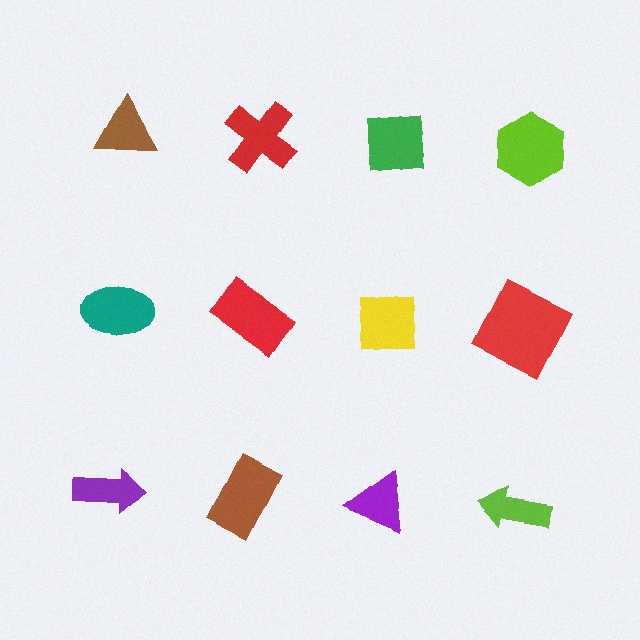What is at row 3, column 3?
A purple triangle.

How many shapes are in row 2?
4 shapes.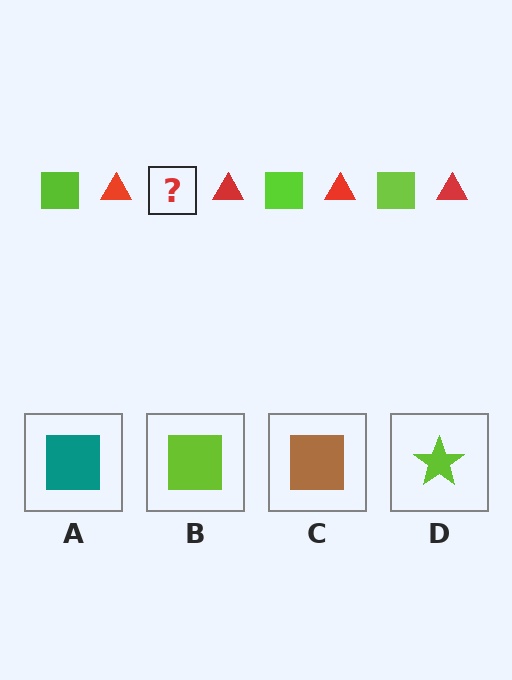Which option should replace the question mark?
Option B.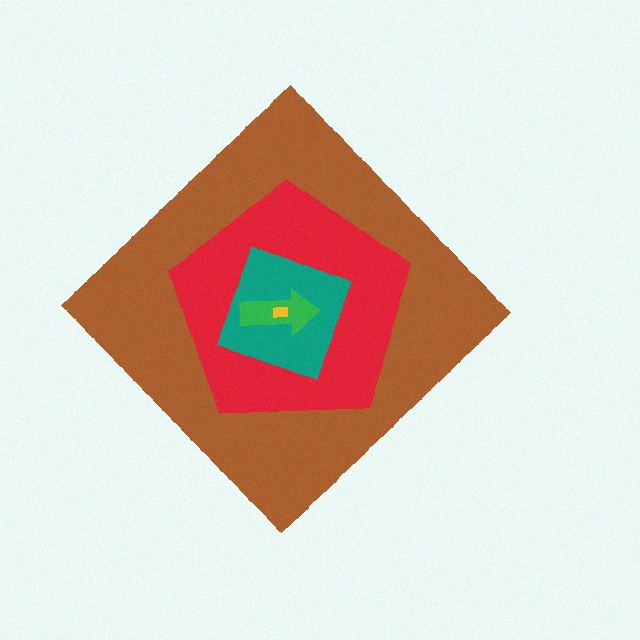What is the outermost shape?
The brown diamond.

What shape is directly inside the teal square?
The green arrow.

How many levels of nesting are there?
5.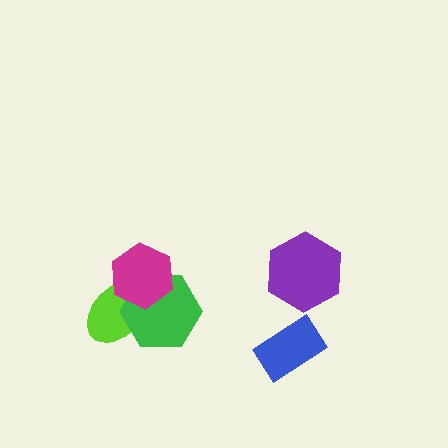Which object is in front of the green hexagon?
The magenta hexagon is in front of the green hexagon.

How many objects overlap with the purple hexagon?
0 objects overlap with the purple hexagon.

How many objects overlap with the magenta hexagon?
2 objects overlap with the magenta hexagon.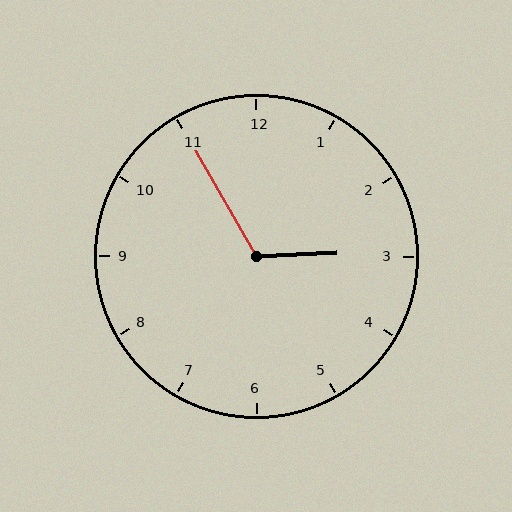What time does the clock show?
2:55.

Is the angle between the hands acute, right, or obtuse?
It is obtuse.